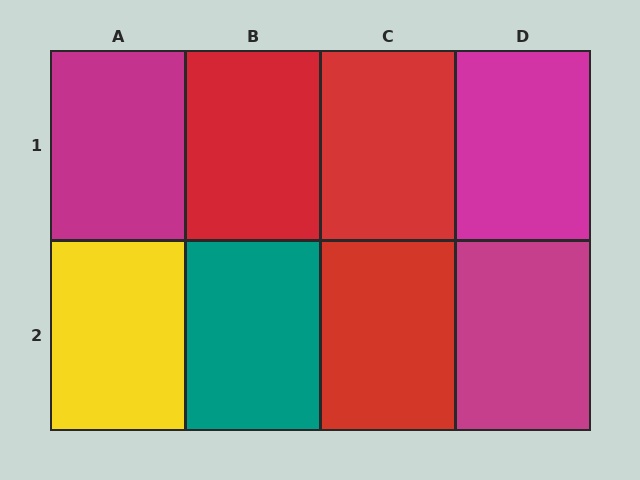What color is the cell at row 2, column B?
Teal.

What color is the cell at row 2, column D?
Magenta.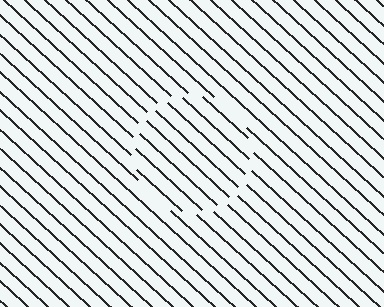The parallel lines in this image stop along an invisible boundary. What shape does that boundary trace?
An illusory circle. The interior of the shape contains the same grating, shifted by half a period — the contour is defined by the phase discontinuity where line-ends from the inner and outer gratings abut.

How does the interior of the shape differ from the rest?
The interior of the shape contains the same grating, shifted by half a period — the contour is defined by the phase discontinuity where line-ends from the inner and outer gratings abut.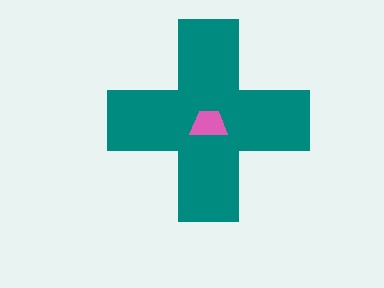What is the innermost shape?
The pink trapezoid.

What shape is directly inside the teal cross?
The pink trapezoid.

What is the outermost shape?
The teal cross.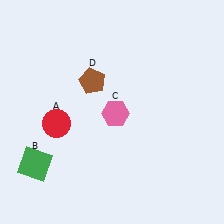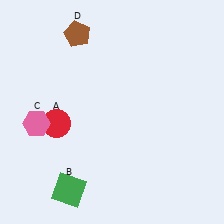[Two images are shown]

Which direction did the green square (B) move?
The green square (B) moved right.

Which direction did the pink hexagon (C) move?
The pink hexagon (C) moved left.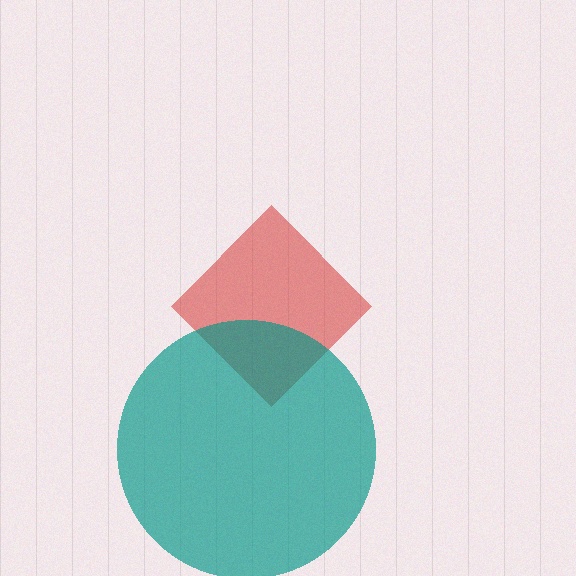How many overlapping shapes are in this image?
There are 2 overlapping shapes in the image.